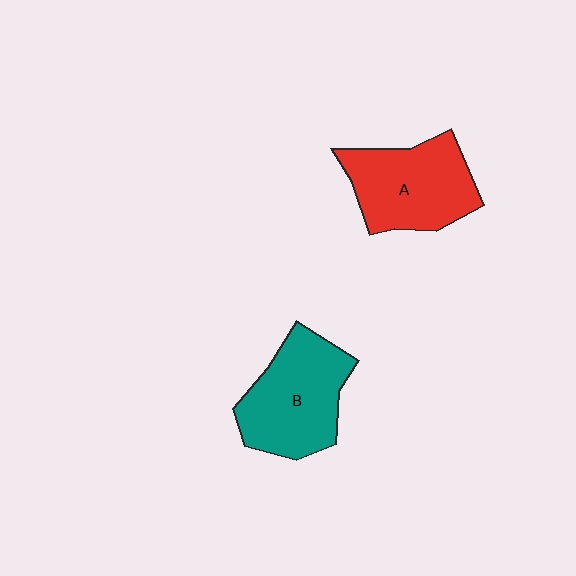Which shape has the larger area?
Shape B (teal).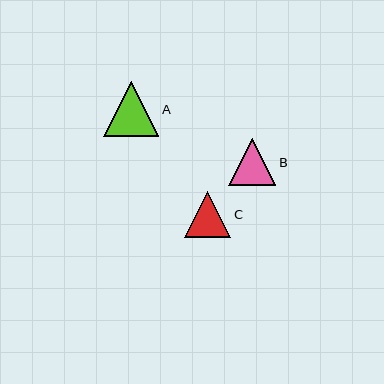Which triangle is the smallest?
Triangle C is the smallest with a size of approximately 46 pixels.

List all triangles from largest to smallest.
From largest to smallest: A, B, C.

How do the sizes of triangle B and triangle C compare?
Triangle B and triangle C are approximately the same size.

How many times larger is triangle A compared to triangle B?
Triangle A is approximately 1.2 times the size of triangle B.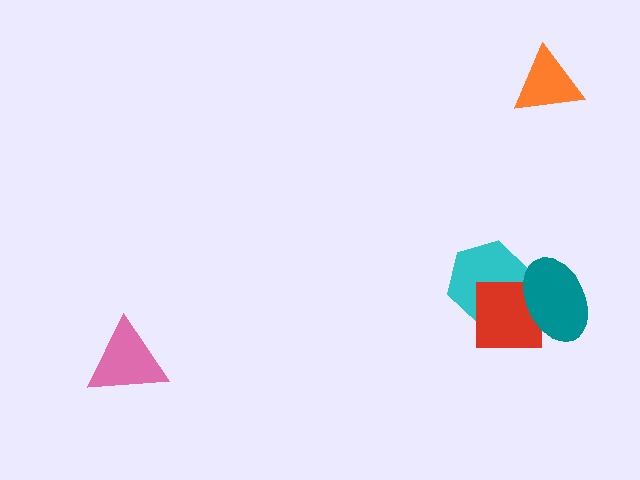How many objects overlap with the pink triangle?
0 objects overlap with the pink triangle.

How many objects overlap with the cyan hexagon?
2 objects overlap with the cyan hexagon.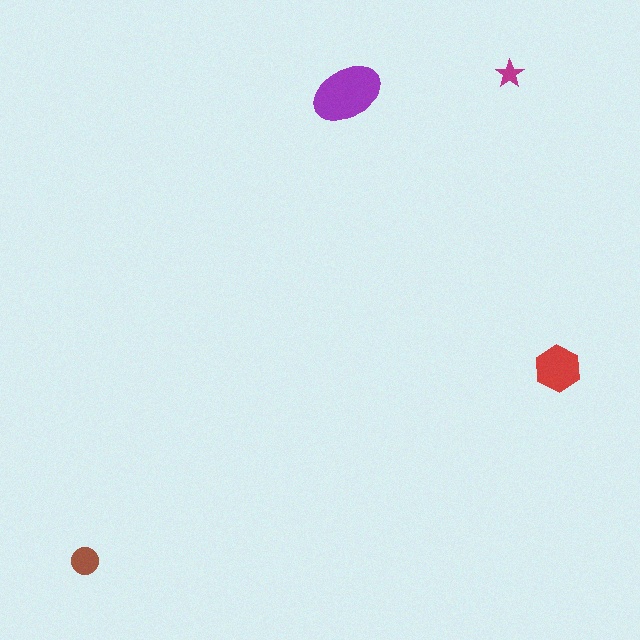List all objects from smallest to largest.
The magenta star, the brown circle, the red hexagon, the purple ellipse.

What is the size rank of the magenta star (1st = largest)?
4th.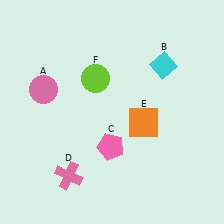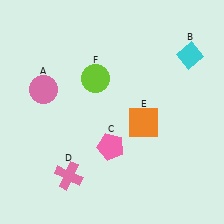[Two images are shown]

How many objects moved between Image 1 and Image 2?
1 object moved between the two images.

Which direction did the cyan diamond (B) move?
The cyan diamond (B) moved right.